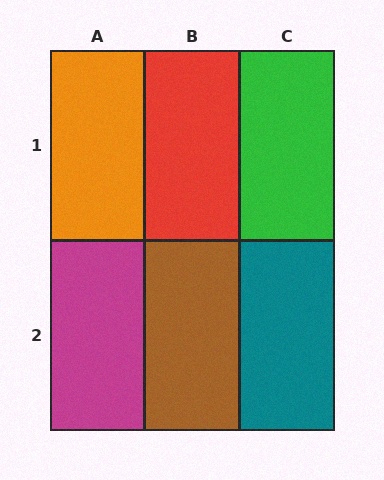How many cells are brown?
1 cell is brown.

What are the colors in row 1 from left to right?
Orange, red, green.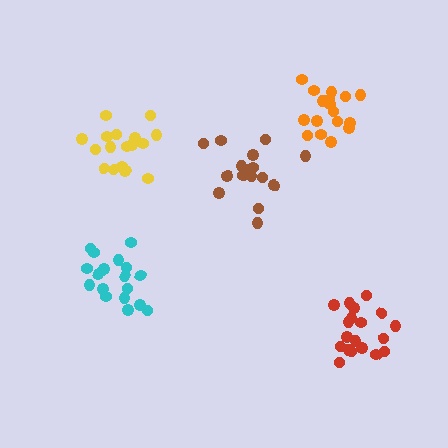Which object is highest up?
The orange cluster is topmost.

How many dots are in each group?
Group 1: 17 dots, Group 2: 18 dots, Group 3: 19 dots, Group 4: 17 dots, Group 5: 17 dots (88 total).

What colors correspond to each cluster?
The clusters are colored: yellow, cyan, red, orange, brown.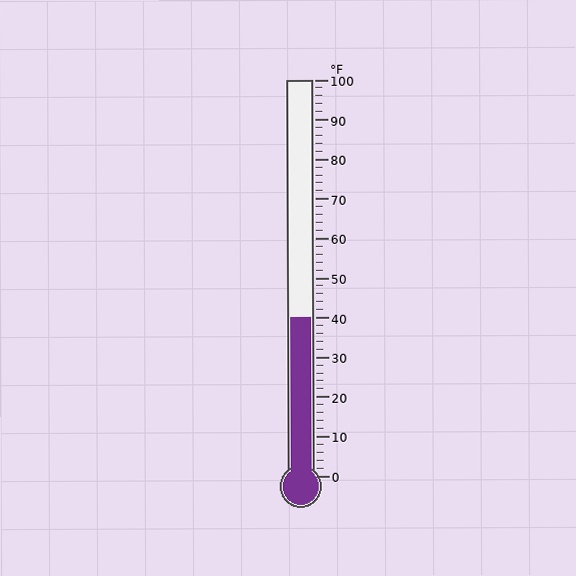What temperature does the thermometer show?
The thermometer shows approximately 40°F.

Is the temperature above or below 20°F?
The temperature is above 20°F.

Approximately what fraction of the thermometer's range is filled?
The thermometer is filled to approximately 40% of its range.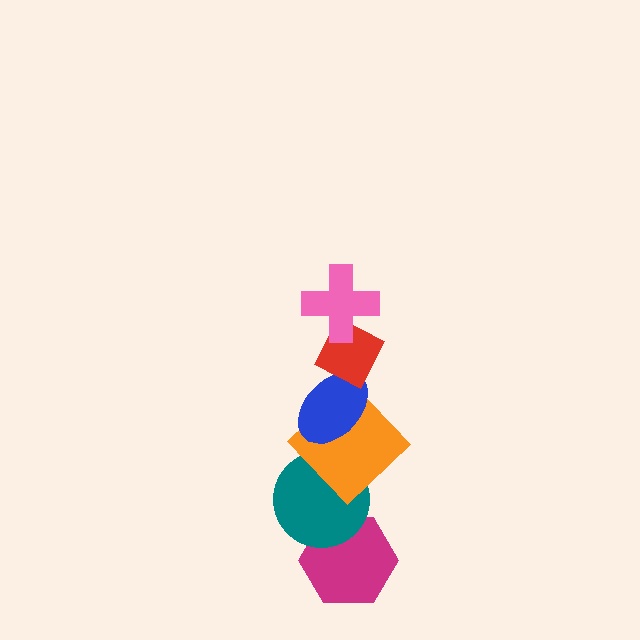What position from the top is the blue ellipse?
The blue ellipse is 3rd from the top.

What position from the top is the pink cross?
The pink cross is 1st from the top.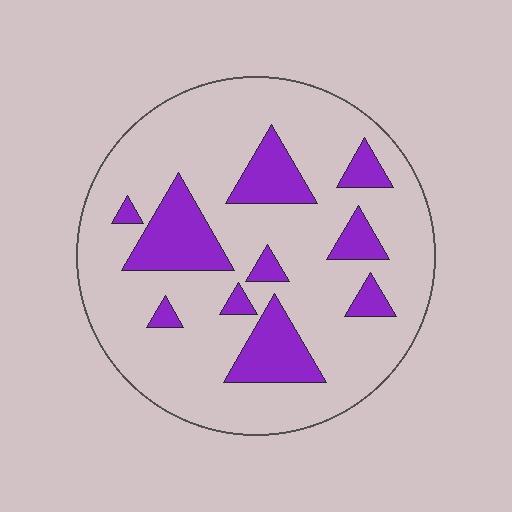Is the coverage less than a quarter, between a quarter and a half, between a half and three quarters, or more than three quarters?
Less than a quarter.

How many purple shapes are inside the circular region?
10.